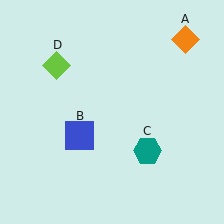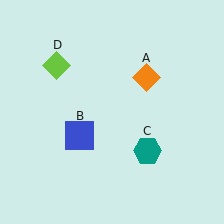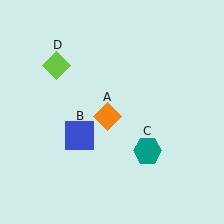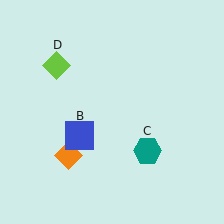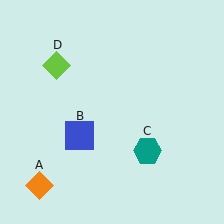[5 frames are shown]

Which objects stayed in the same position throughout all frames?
Blue square (object B) and teal hexagon (object C) and lime diamond (object D) remained stationary.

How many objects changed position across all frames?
1 object changed position: orange diamond (object A).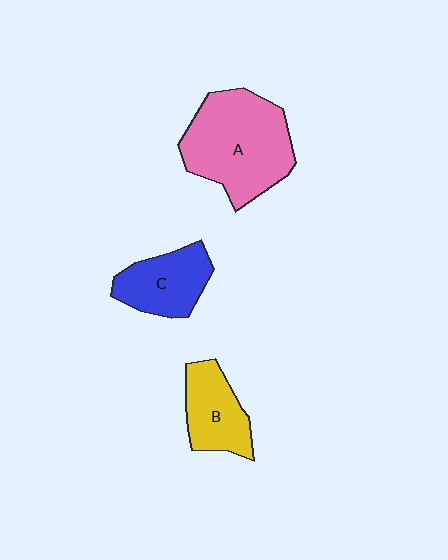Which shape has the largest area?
Shape A (pink).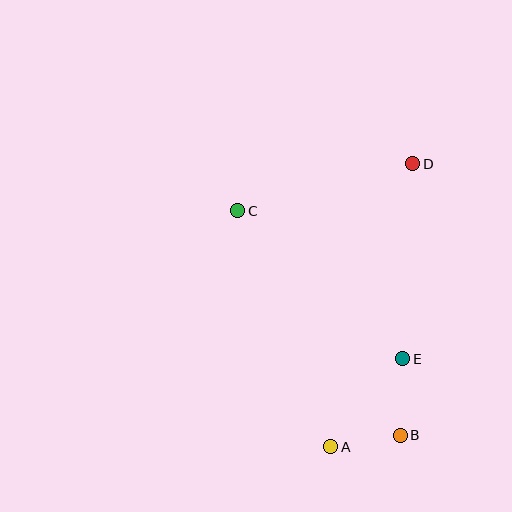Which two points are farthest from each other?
Points A and D are farthest from each other.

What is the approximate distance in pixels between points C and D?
The distance between C and D is approximately 181 pixels.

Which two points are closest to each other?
Points A and B are closest to each other.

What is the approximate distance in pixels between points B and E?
The distance between B and E is approximately 77 pixels.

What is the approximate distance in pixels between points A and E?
The distance between A and E is approximately 114 pixels.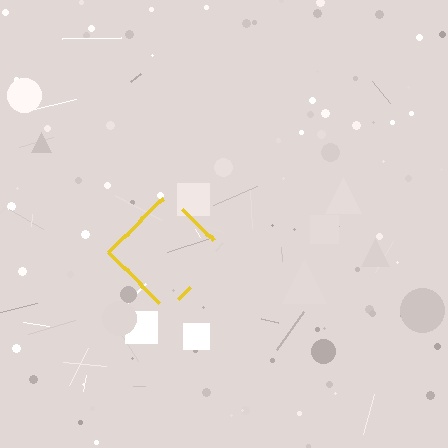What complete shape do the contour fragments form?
The contour fragments form a diamond.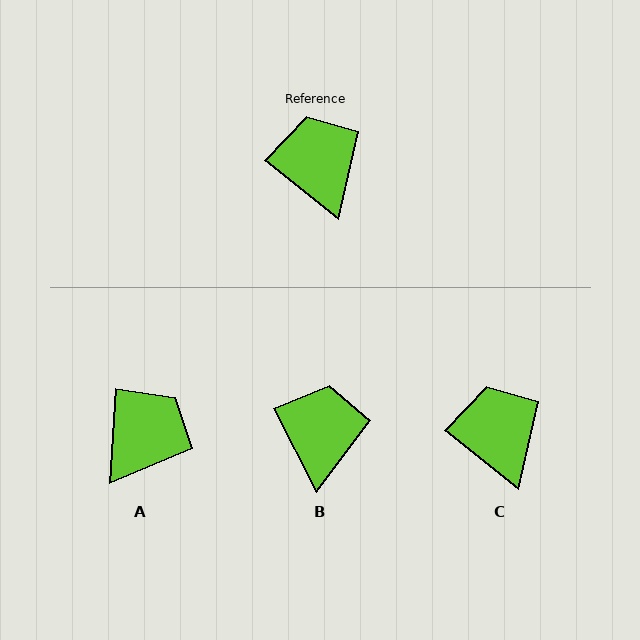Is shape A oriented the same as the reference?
No, it is off by about 55 degrees.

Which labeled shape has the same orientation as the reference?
C.